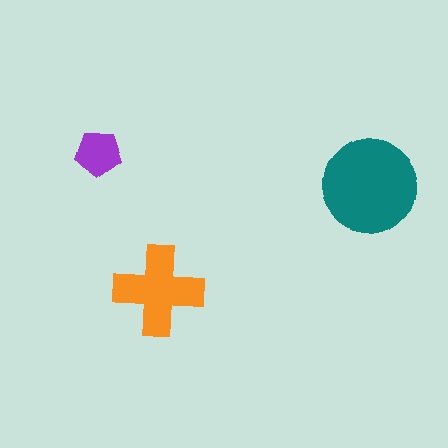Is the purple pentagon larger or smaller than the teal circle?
Smaller.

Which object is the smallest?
The purple pentagon.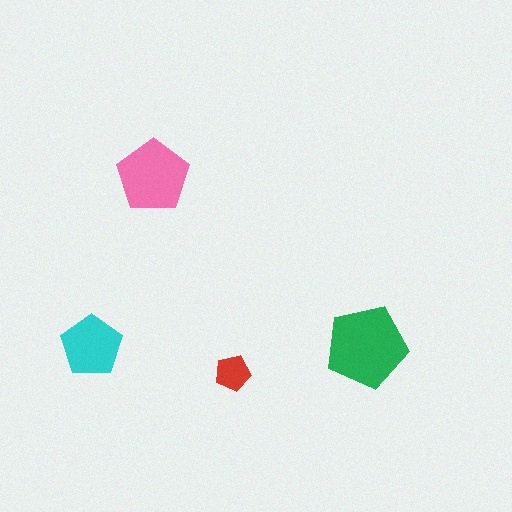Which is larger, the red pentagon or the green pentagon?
The green one.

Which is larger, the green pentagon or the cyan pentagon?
The green one.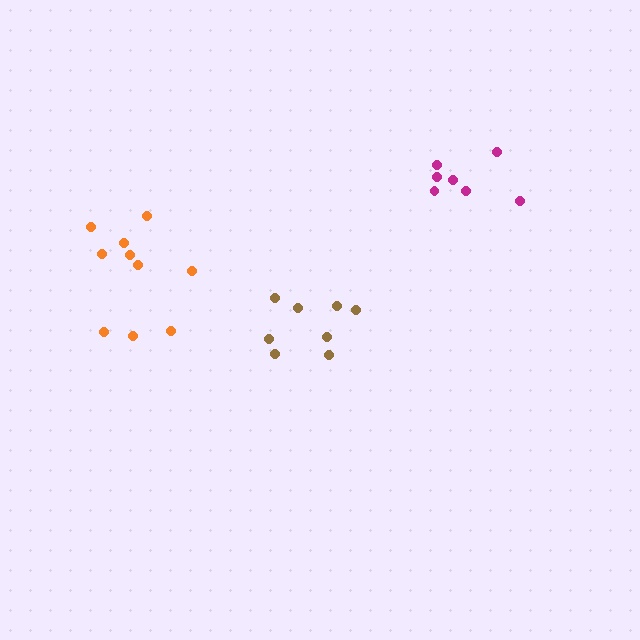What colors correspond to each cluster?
The clusters are colored: magenta, brown, orange.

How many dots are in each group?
Group 1: 7 dots, Group 2: 8 dots, Group 3: 10 dots (25 total).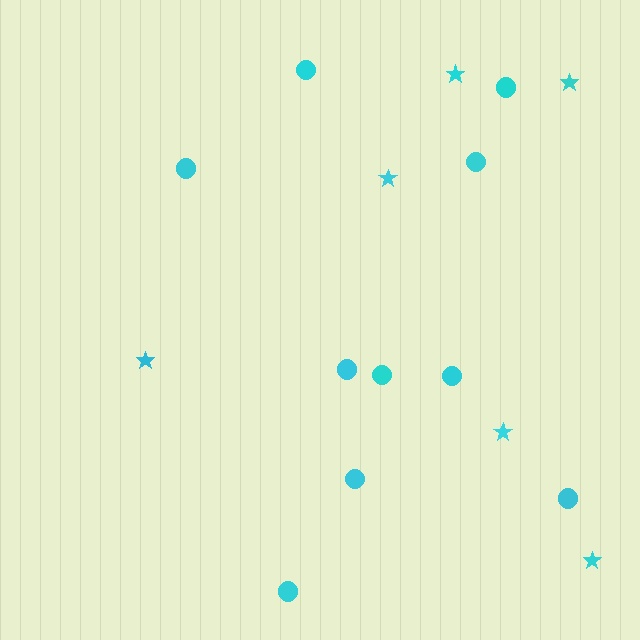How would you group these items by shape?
There are 2 groups: one group of circles (10) and one group of stars (6).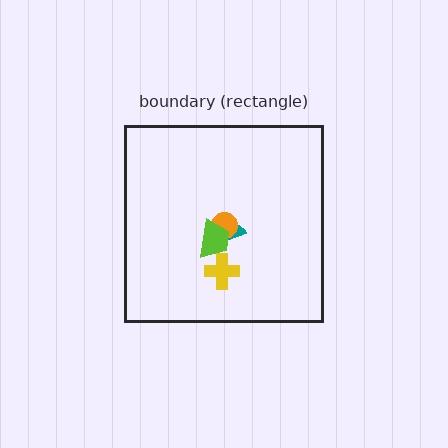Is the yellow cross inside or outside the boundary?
Inside.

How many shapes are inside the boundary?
4 inside, 0 outside.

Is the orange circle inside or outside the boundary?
Inside.